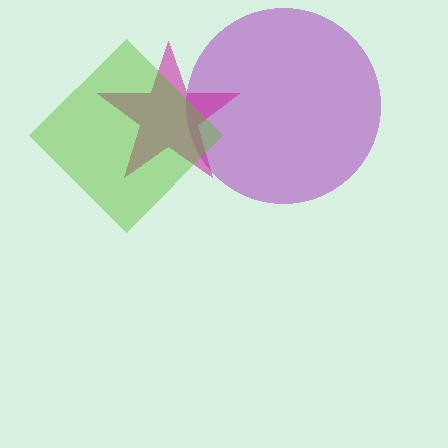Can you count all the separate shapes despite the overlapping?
Yes, there are 3 separate shapes.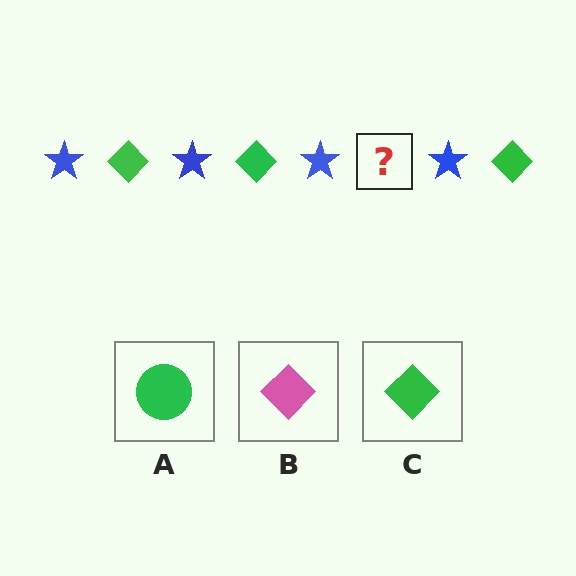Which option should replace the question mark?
Option C.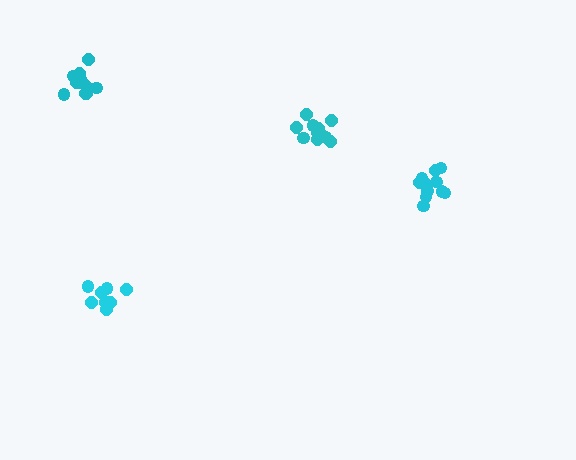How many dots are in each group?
Group 1: 11 dots, Group 2: 12 dots, Group 3: 11 dots, Group 4: 8 dots (42 total).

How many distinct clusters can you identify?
There are 4 distinct clusters.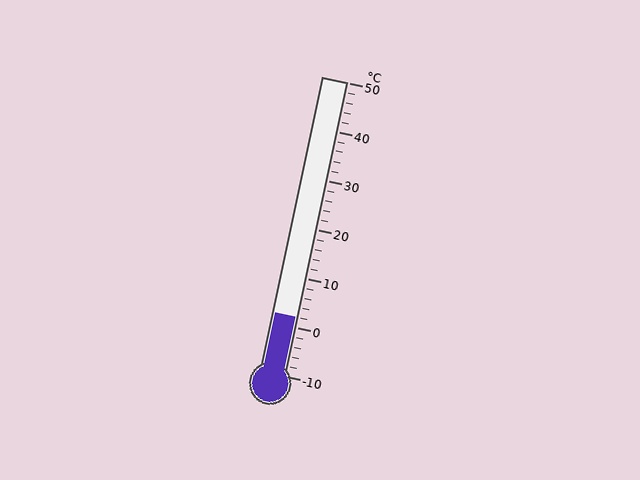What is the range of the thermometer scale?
The thermometer scale ranges from -10°C to 50°C.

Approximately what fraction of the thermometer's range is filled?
The thermometer is filled to approximately 20% of its range.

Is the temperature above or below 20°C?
The temperature is below 20°C.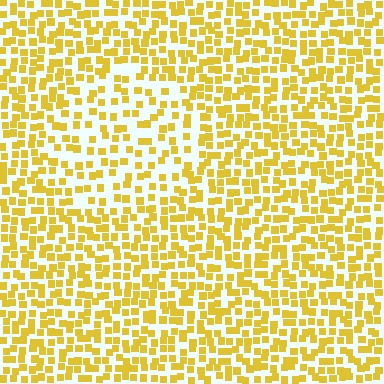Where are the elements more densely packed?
The elements are more densely packed outside the circle boundary.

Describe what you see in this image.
The image contains small yellow elements arranged at two different densities. A circle-shaped region is visible where the elements are less densely packed than the surrounding area.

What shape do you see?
I see a circle.